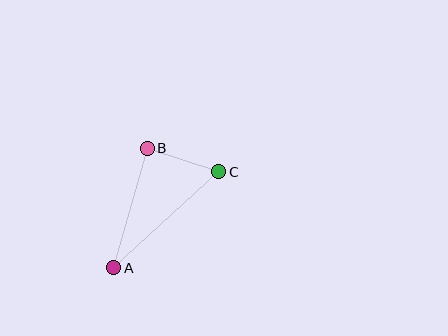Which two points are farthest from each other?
Points A and C are farthest from each other.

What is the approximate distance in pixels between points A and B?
The distance between A and B is approximately 124 pixels.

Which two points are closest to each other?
Points B and C are closest to each other.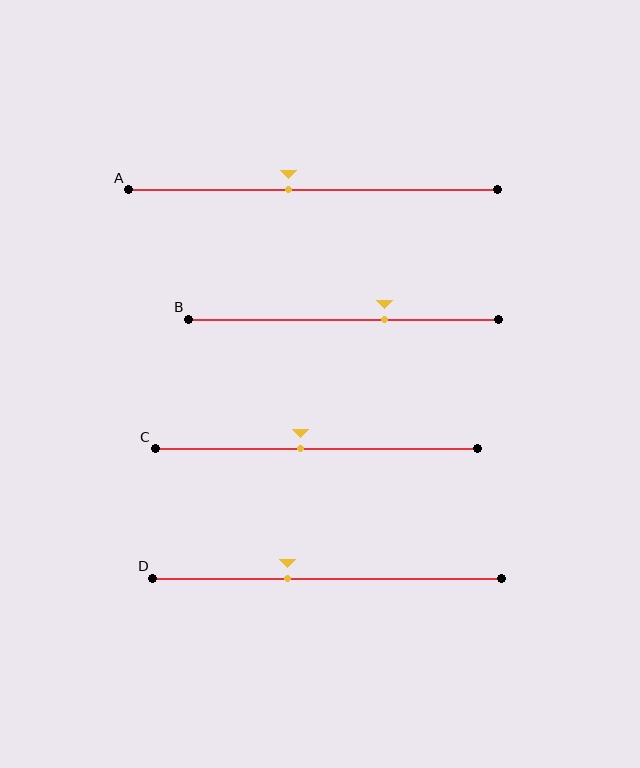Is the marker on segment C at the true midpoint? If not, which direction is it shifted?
No, the marker on segment C is shifted to the left by about 5% of the segment length.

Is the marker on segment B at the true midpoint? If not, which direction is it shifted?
No, the marker on segment B is shifted to the right by about 13% of the segment length.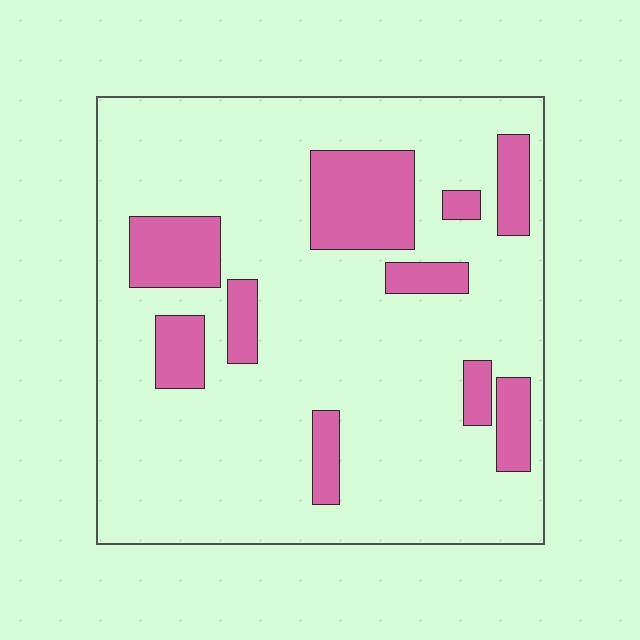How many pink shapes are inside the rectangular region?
10.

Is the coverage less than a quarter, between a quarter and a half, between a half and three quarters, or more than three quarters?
Less than a quarter.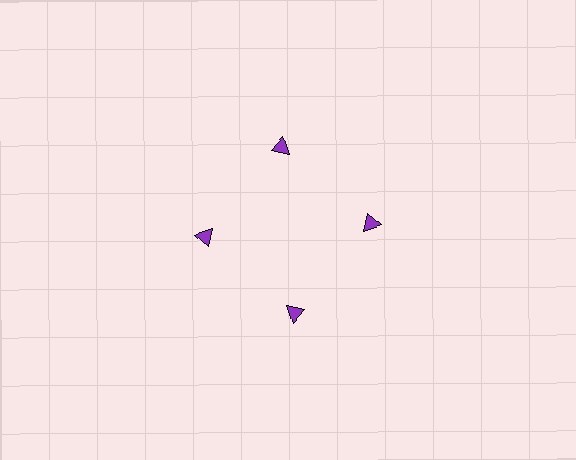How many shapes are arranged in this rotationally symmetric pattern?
There are 4 shapes, arranged in 4 groups of 1.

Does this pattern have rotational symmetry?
Yes, this pattern has 4-fold rotational symmetry. It looks the same after rotating 90 degrees around the center.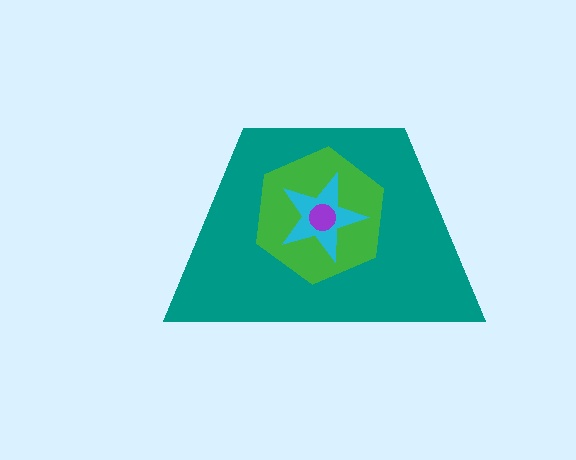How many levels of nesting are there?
4.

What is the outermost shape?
The teal trapezoid.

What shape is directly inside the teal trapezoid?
The green hexagon.